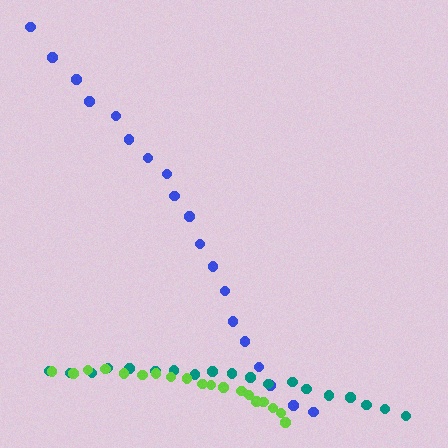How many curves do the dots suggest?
There are 3 distinct paths.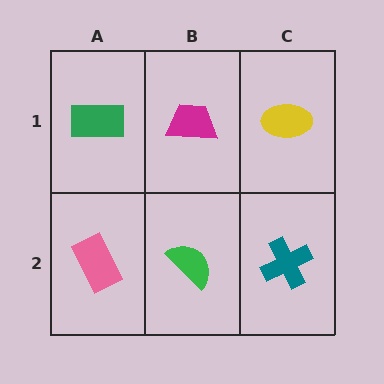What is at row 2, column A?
A pink rectangle.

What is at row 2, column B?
A green semicircle.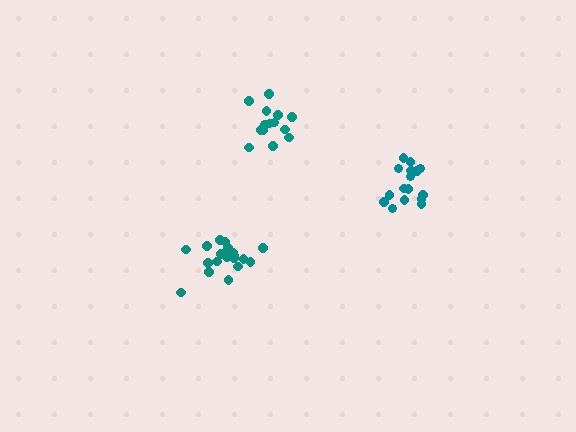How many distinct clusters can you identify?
There are 3 distinct clusters.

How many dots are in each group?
Group 1: 19 dots, Group 2: 16 dots, Group 3: 14 dots (49 total).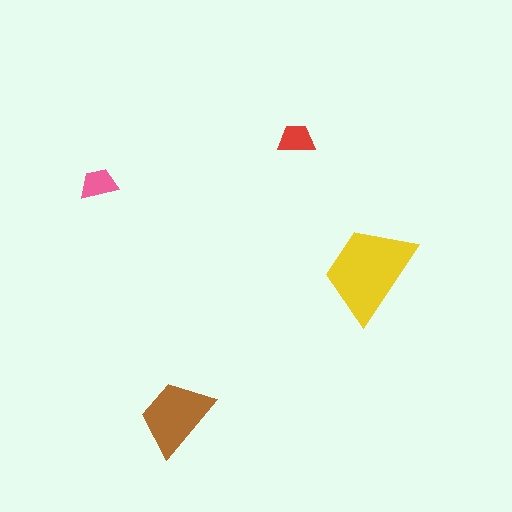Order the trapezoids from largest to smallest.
the yellow one, the brown one, the pink one, the red one.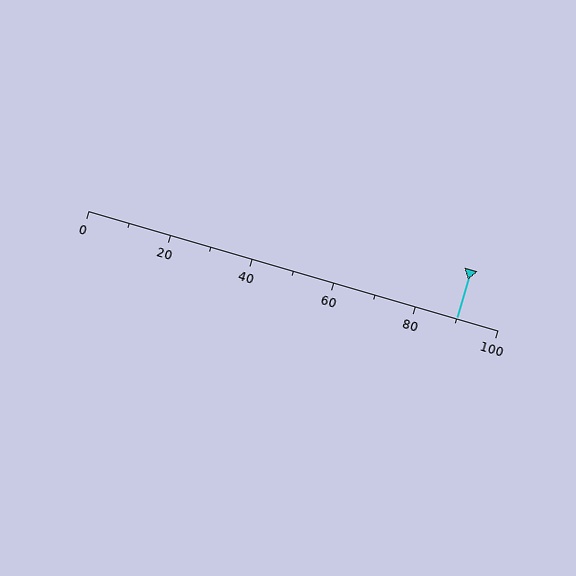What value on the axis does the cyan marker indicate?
The marker indicates approximately 90.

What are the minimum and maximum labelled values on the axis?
The axis runs from 0 to 100.